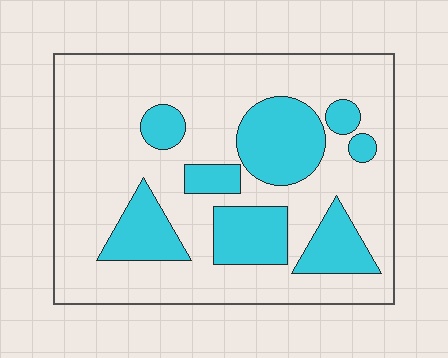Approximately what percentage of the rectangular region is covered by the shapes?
Approximately 25%.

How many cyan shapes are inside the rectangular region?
8.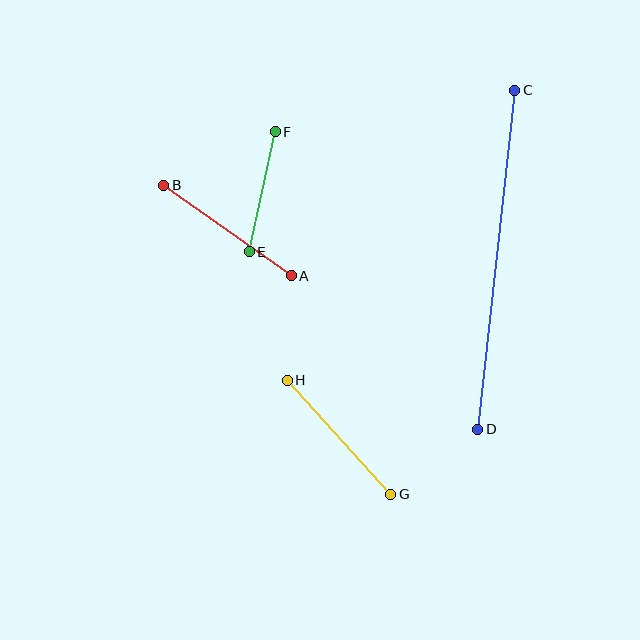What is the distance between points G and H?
The distance is approximately 154 pixels.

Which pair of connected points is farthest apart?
Points C and D are farthest apart.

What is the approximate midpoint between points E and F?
The midpoint is at approximately (262, 192) pixels.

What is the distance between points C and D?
The distance is approximately 341 pixels.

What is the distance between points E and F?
The distance is approximately 123 pixels.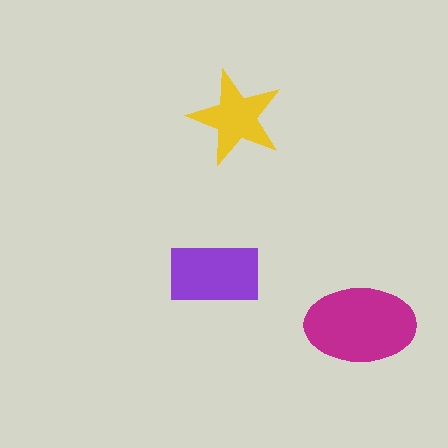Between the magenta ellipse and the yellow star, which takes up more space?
The magenta ellipse.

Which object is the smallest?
The yellow star.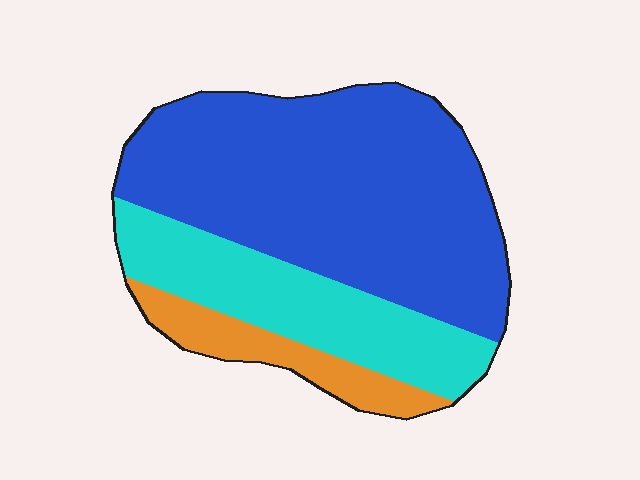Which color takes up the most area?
Blue, at roughly 60%.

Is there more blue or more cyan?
Blue.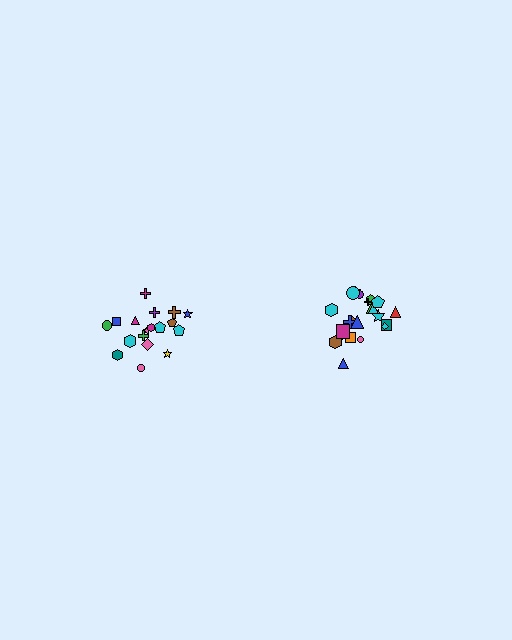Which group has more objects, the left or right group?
The right group.